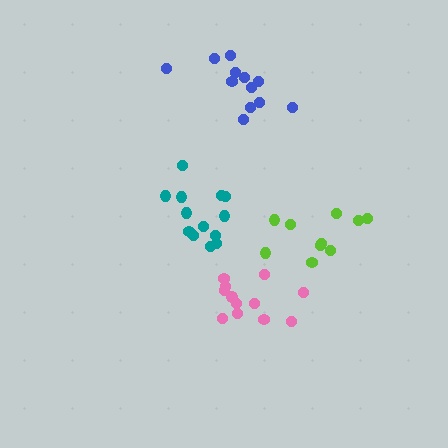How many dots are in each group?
Group 1: 13 dots, Group 2: 12 dots, Group 3: 10 dots, Group 4: 12 dots (47 total).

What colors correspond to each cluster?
The clusters are colored: teal, blue, lime, pink.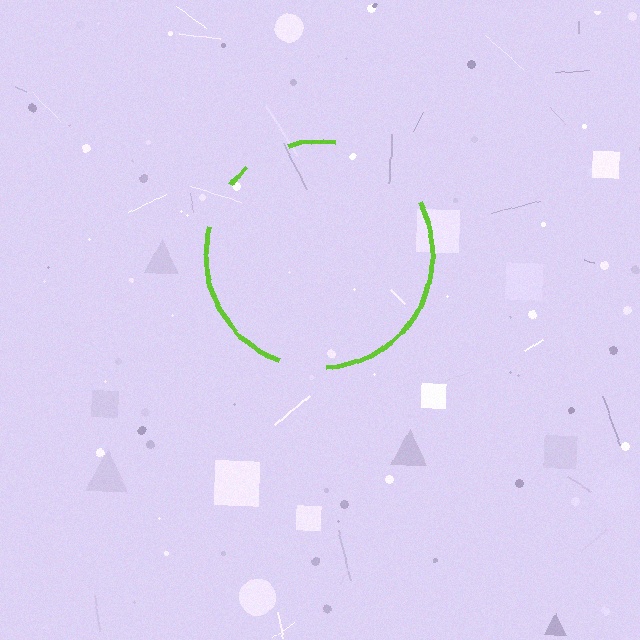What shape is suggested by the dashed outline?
The dashed outline suggests a circle.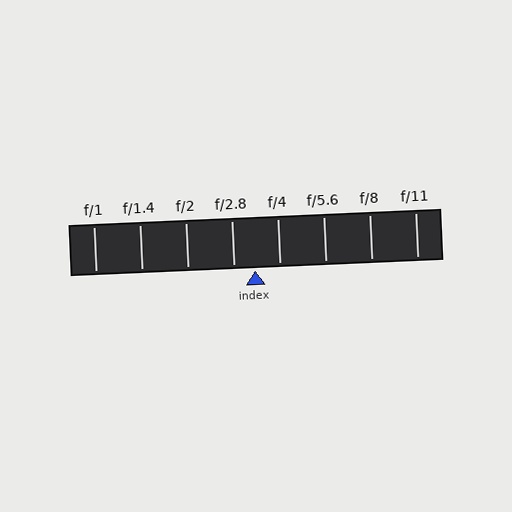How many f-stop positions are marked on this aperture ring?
There are 8 f-stop positions marked.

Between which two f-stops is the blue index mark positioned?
The index mark is between f/2.8 and f/4.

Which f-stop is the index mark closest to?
The index mark is closest to f/2.8.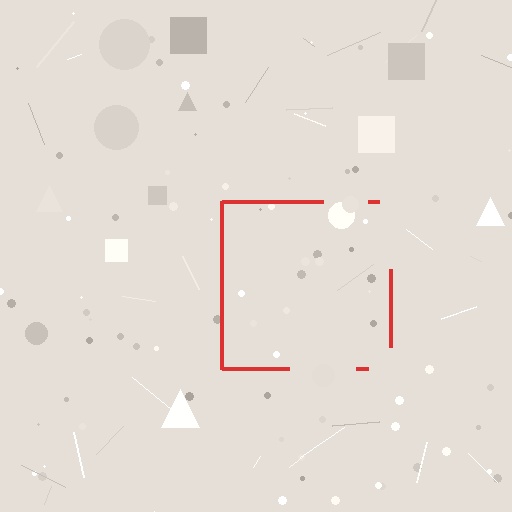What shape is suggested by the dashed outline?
The dashed outline suggests a square.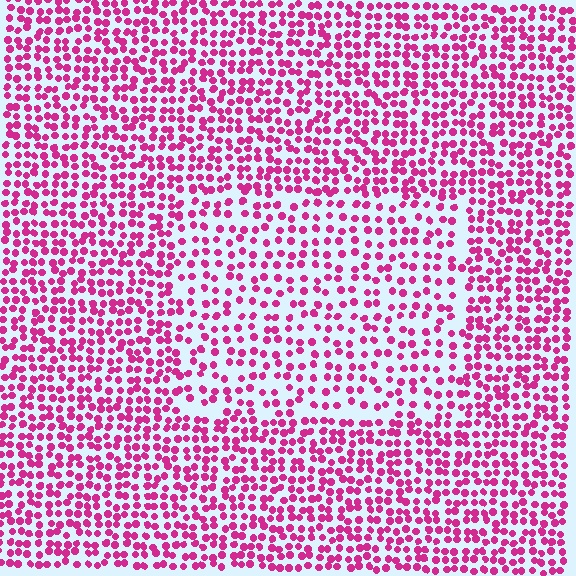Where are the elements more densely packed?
The elements are more densely packed outside the rectangle boundary.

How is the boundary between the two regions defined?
The boundary is defined by a change in element density (approximately 1.6x ratio). All elements are the same color, size, and shape.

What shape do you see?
I see a rectangle.